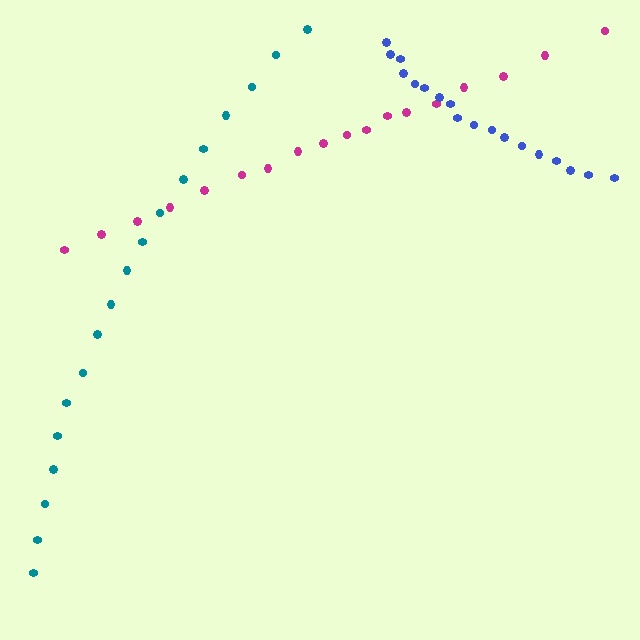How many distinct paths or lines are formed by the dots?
There are 3 distinct paths.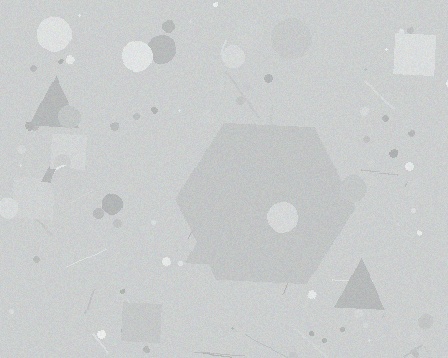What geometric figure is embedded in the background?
A hexagon is embedded in the background.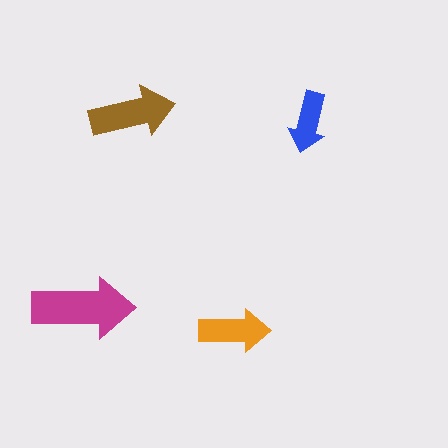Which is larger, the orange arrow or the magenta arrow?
The magenta one.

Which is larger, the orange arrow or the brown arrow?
The brown one.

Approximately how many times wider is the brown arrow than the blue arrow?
About 1.5 times wider.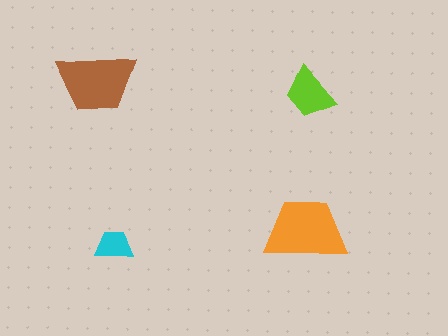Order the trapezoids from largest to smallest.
the orange one, the brown one, the lime one, the cyan one.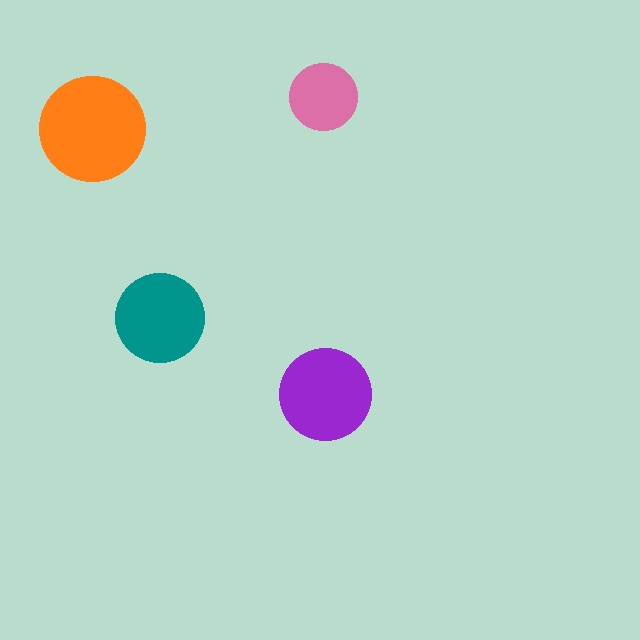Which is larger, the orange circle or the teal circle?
The orange one.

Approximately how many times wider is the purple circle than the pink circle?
About 1.5 times wider.